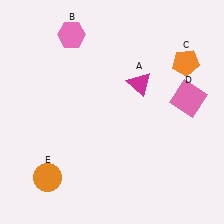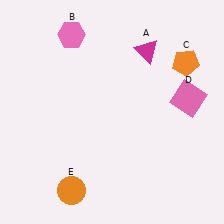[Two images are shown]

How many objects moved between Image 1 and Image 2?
2 objects moved between the two images.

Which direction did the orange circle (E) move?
The orange circle (E) moved right.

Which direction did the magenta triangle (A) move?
The magenta triangle (A) moved up.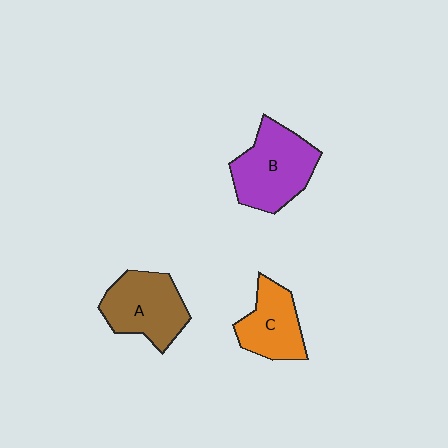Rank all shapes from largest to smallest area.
From largest to smallest: B (purple), A (brown), C (orange).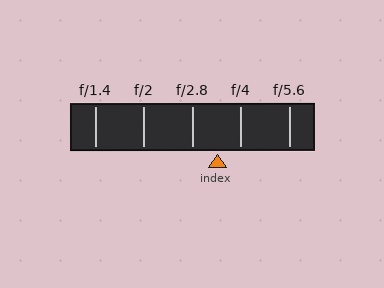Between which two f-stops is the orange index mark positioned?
The index mark is between f/2.8 and f/4.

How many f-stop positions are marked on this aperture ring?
There are 5 f-stop positions marked.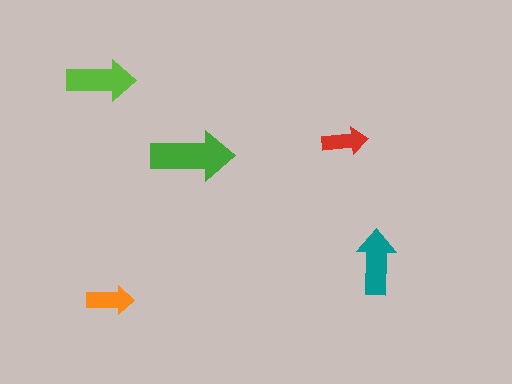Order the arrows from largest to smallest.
the green one, the lime one, the teal one, the orange one, the red one.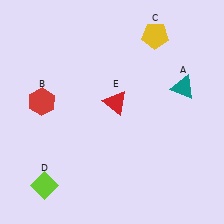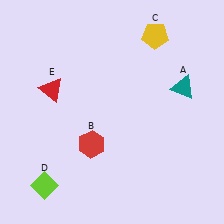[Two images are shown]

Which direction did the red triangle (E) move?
The red triangle (E) moved left.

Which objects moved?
The objects that moved are: the red hexagon (B), the red triangle (E).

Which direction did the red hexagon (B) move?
The red hexagon (B) moved right.